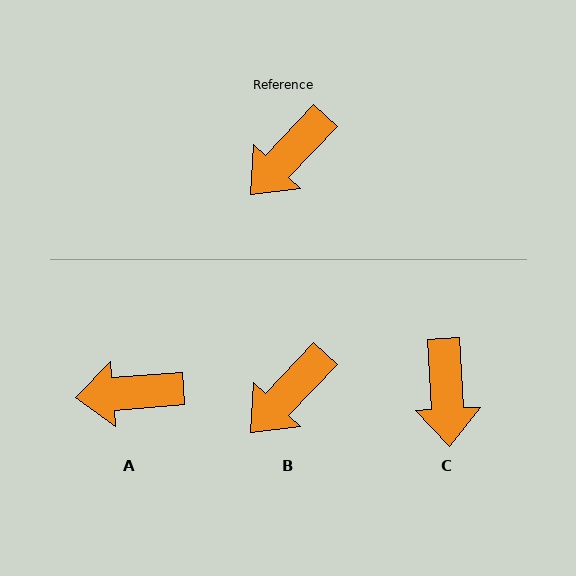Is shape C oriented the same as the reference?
No, it is off by about 47 degrees.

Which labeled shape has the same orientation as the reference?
B.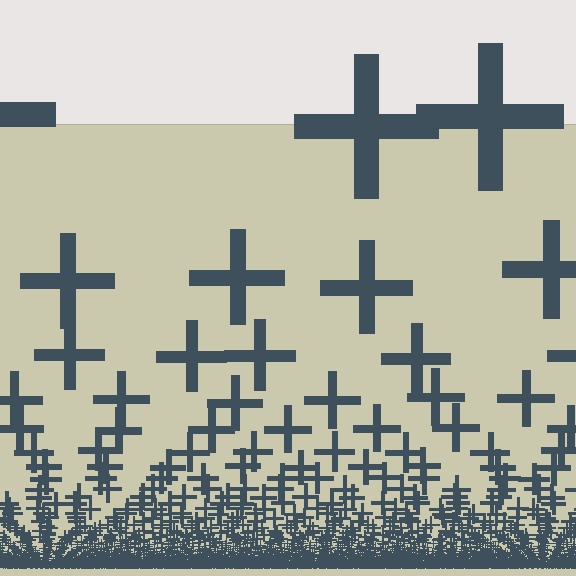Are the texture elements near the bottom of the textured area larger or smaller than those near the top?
Smaller. The gradient is inverted — elements near the bottom are smaller and denser.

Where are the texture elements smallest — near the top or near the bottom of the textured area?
Near the bottom.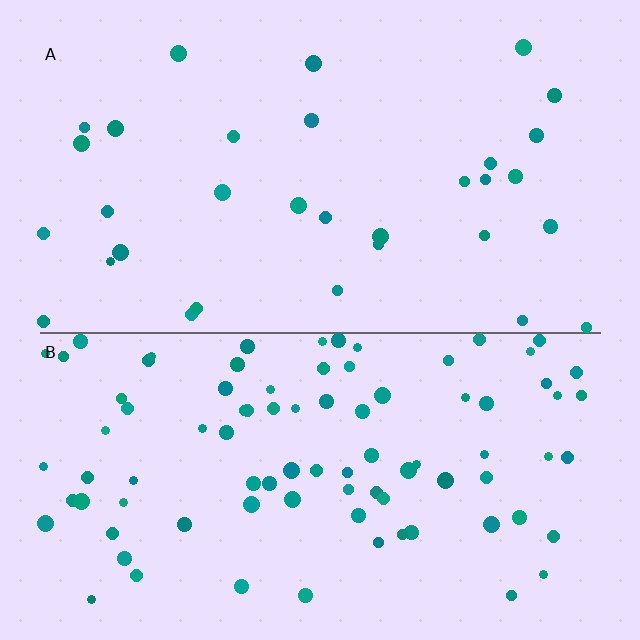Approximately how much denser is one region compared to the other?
Approximately 2.7× — region B over region A.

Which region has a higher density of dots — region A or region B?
B (the bottom).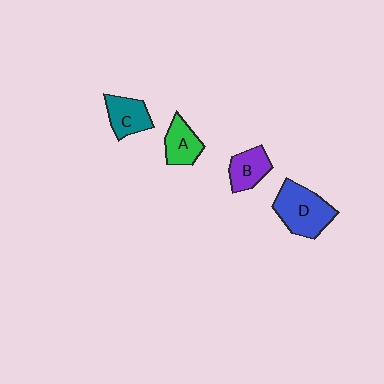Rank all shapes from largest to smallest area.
From largest to smallest: D (blue), C (teal), B (purple), A (green).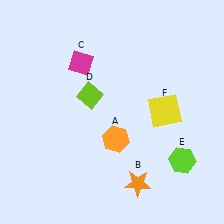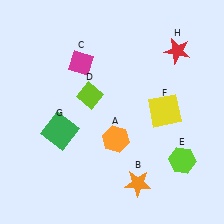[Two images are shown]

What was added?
A green square (G), a red star (H) were added in Image 2.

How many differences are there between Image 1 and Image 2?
There are 2 differences between the two images.